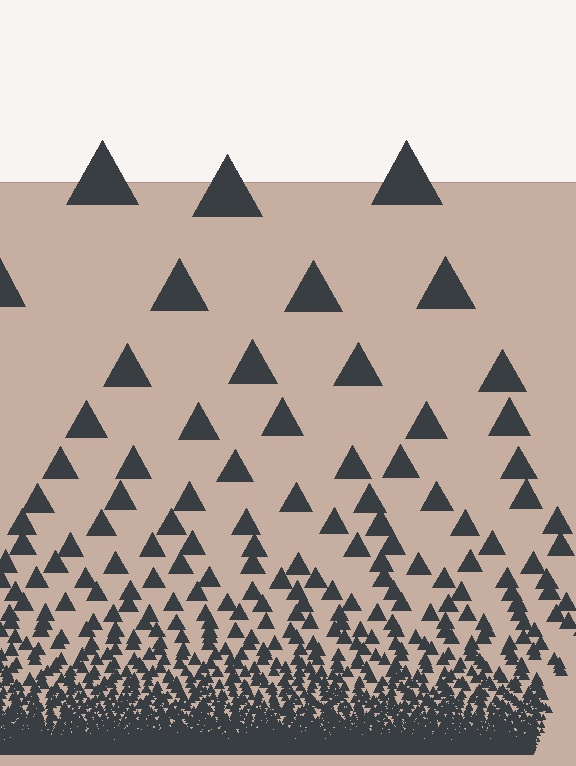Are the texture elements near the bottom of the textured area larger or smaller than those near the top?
Smaller. The gradient is inverted — elements near the bottom are smaller and denser.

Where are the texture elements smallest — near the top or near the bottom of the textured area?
Near the bottom.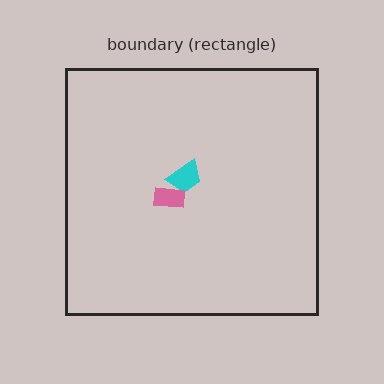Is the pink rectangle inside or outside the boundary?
Inside.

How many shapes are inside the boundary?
2 inside, 0 outside.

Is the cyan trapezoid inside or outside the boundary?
Inside.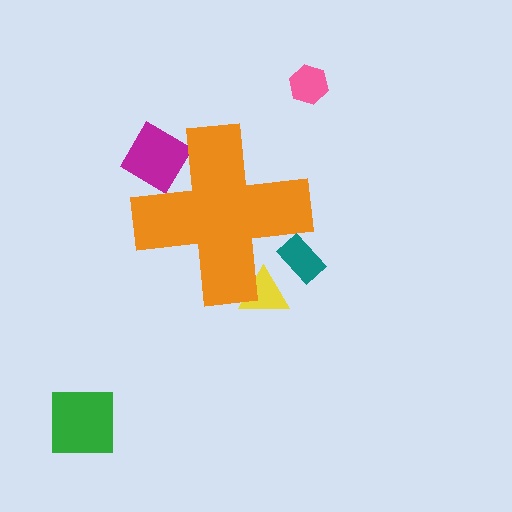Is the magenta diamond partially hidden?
Yes, the magenta diamond is partially hidden behind the orange cross.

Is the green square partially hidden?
No, the green square is fully visible.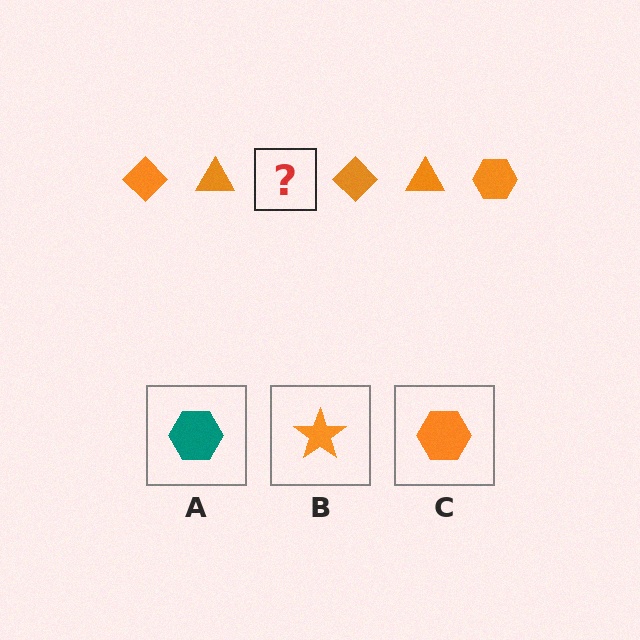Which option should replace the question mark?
Option C.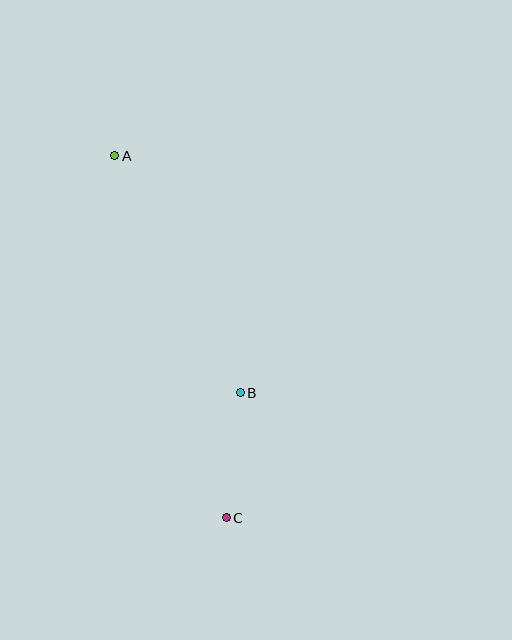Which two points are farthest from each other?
Points A and C are farthest from each other.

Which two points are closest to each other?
Points B and C are closest to each other.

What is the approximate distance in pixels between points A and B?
The distance between A and B is approximately 268 pixels.